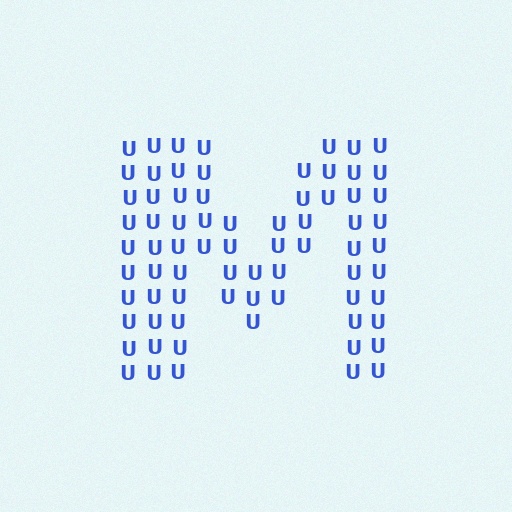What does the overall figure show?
The overall figure shows the letter M.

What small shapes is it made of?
It is made of small letter U's.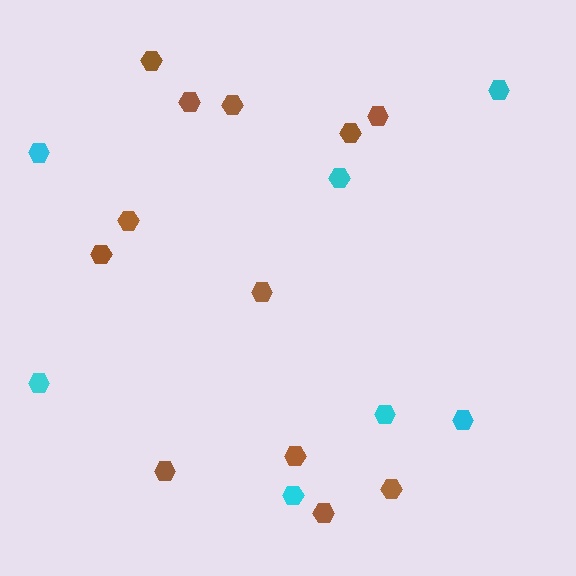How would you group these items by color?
There are 2 groups: one group of brown hexagons (12) and one group of cyan hexagons (7).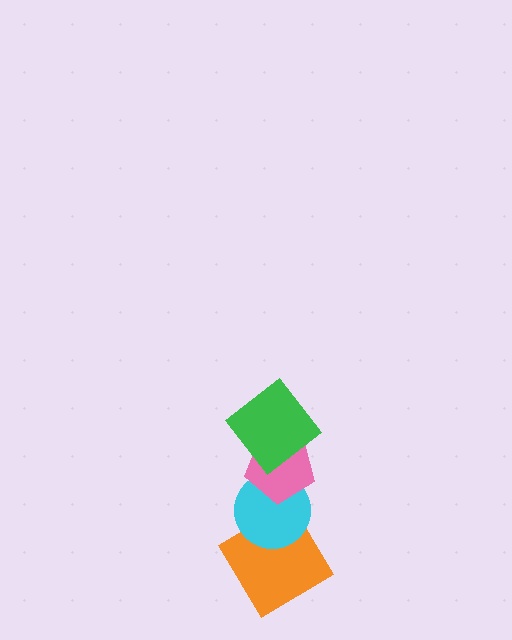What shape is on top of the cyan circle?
The pink pentagon is on top of the cyan circle.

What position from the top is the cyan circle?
The cyan circle is 3rd from the top.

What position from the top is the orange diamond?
The orange diamond is 4th from the top.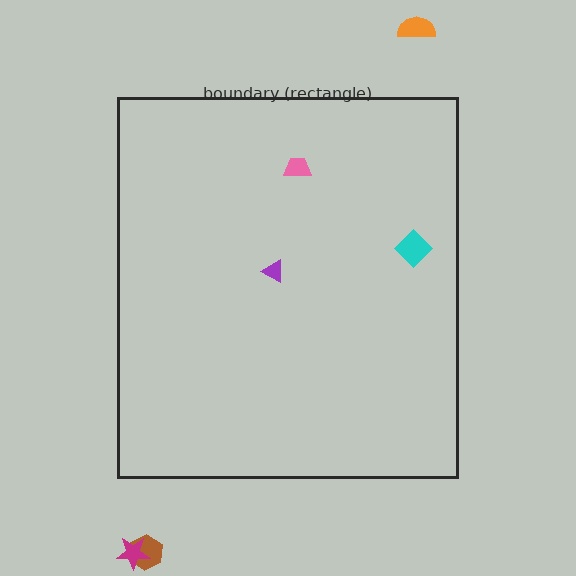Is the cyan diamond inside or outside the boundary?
Inside.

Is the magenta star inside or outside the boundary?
Outside.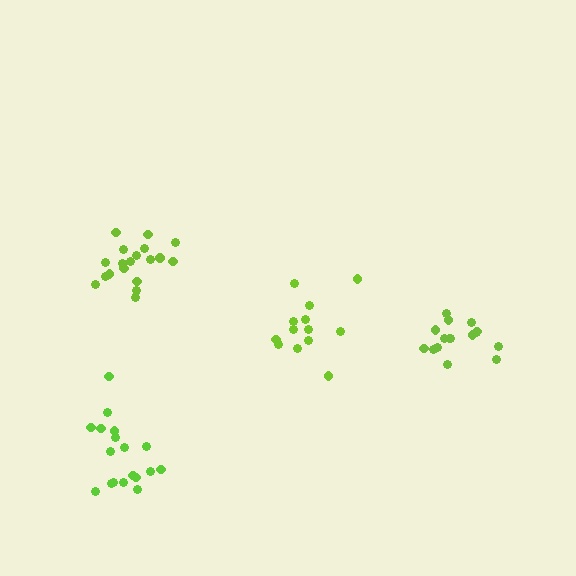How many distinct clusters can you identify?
There are 4 distinct clusters.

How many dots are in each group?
Group 1: 18 dots, Group 2: 13 dots, Group 3: 16 dots, Group 4: 19 dots (66 total).